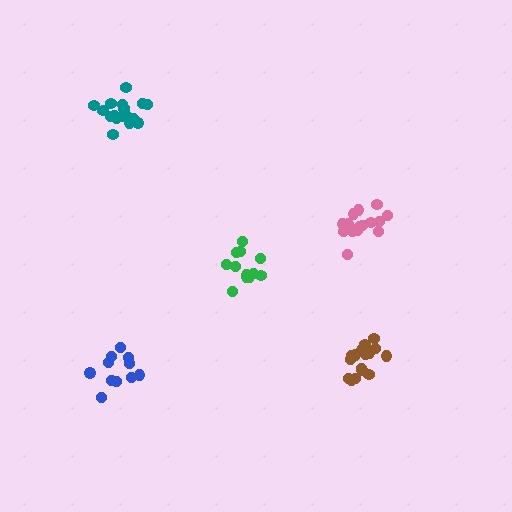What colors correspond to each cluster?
The clusters are colored: pink, brown, green, teal, blue.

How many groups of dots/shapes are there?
There are 5 groups.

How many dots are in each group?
Group 1: 15 dots, Group 2: 16 dots, Group 3: 12 dots, Group 4: 17 dots, Group 5: 11 dots (71 total).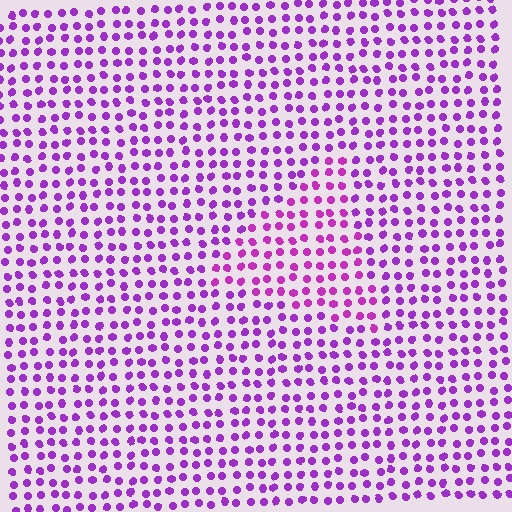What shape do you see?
I see a triangle.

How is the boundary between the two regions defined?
The boundary is defined purely by a slight shift in hue (about 21 degrees). Spacing, size, and orientation are identical on both sides.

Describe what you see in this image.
The image is filled with small purple elements in a uniform arrangement. A triangle-shaped region is visible where the elements are tinted to a slightly different hue, forming a subtle color boundary.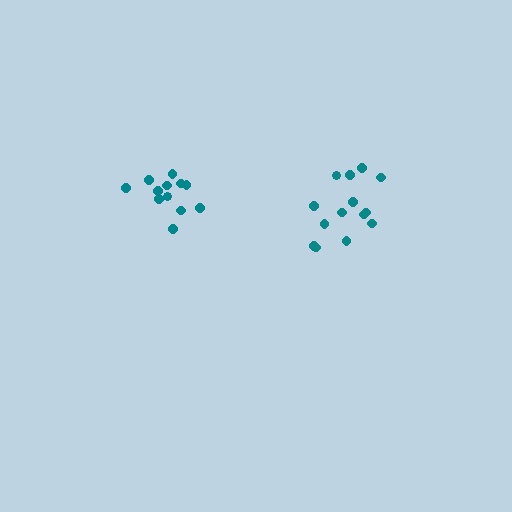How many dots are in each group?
Group 1: 12 dots, Group 2: 14 dots (26 total).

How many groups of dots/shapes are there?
There are 2 groups.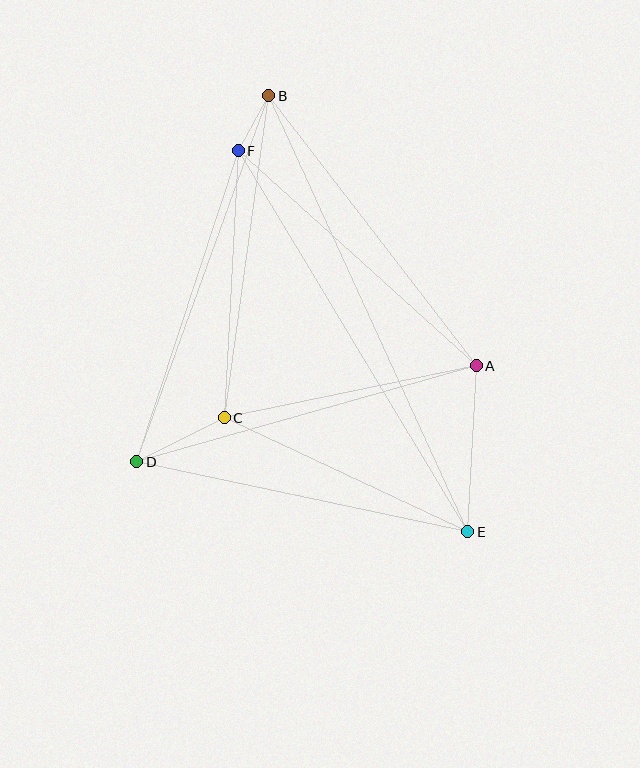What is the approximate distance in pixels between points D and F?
The distance between D and F is approximately 327 pixels.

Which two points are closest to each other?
Points B and F are closest to each other.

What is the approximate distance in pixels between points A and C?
The distance between A and C is approximately 257 pixels.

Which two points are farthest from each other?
Points B and E are farthest from each other.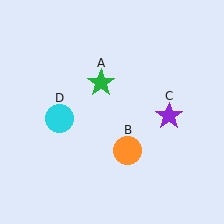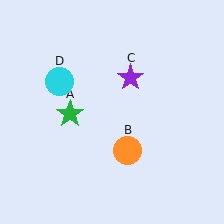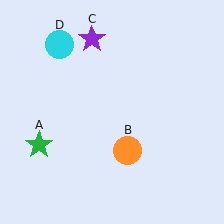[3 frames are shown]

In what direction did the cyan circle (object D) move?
The cyan circle (object D) moved up.